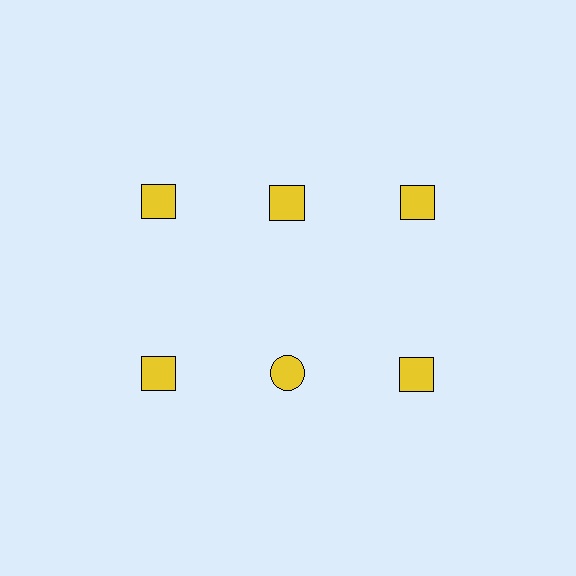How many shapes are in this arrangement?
There are 6 shapes arranged in a grid pattern.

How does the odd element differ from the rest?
It has a different shape: circle instead of square.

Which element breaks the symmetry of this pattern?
The yellow circle in the second row, second from left column breaks the symmetry. All other shapes are yellow squares.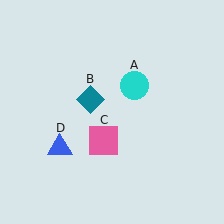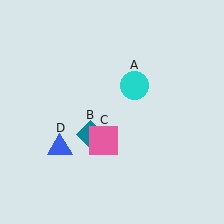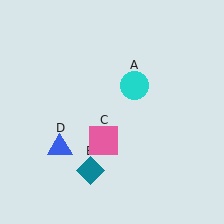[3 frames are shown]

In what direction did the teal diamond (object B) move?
The teal diamond (object B) moved down.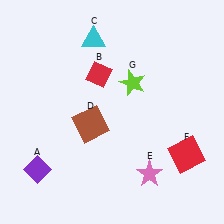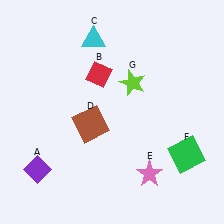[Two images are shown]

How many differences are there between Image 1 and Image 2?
There is 1 difference between the two images.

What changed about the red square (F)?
In Image 1, F is red. In Image 2, it changed to green.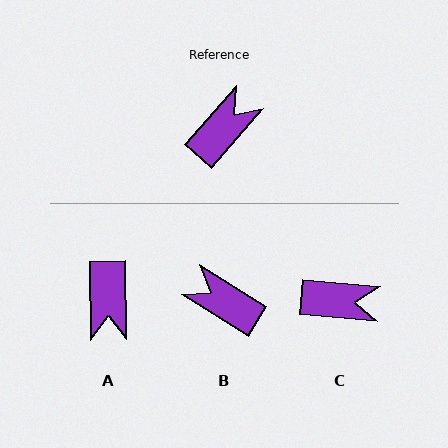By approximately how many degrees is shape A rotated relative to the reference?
Approximately 138 degrees clockwise.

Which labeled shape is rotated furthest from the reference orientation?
A, about 138 degrees away.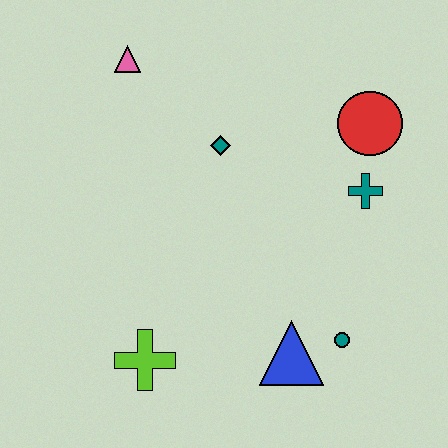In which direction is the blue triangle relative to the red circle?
The blue triangle is below the red circle.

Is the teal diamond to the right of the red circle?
No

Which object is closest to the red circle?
The teal cross is closest to the red circle.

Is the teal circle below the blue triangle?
No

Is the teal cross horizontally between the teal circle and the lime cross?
No